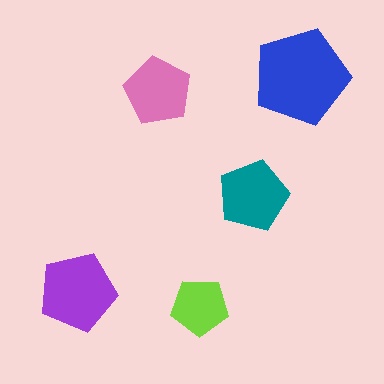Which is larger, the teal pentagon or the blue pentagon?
The blue one.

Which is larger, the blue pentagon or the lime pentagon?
The blue one.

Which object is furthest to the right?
The blue pentagon is rightmost.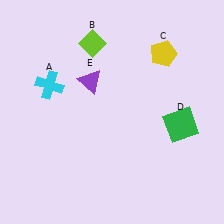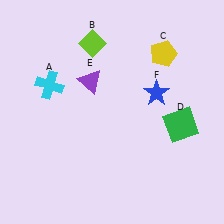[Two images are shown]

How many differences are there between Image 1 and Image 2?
There is 1 difference between the two images.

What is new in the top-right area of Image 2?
A blue star (F) was added in the top-right area of Image 2.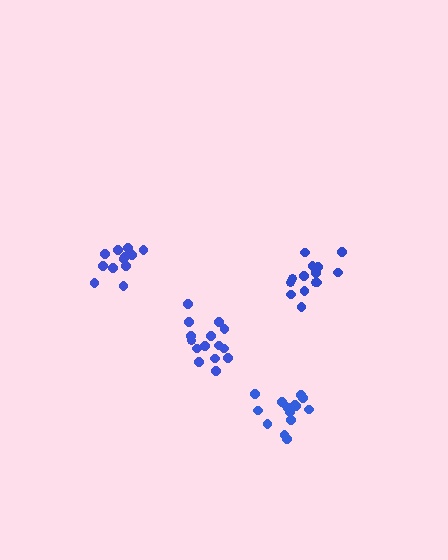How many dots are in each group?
Group 1: 15 dots, Group 2: 15 dots, Group 3: 14 dots, Group 4: 12 dots (56 total).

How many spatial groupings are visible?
There are 4 spatial groupings.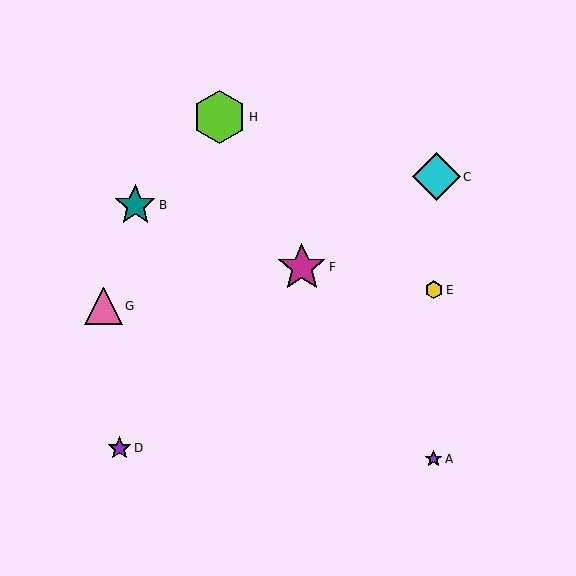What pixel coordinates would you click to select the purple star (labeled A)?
Click at (433, 459) to select the purple star A.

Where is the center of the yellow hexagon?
The center of the yellow hexagon is at (434, 290).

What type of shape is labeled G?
Shape G is a pink triangle.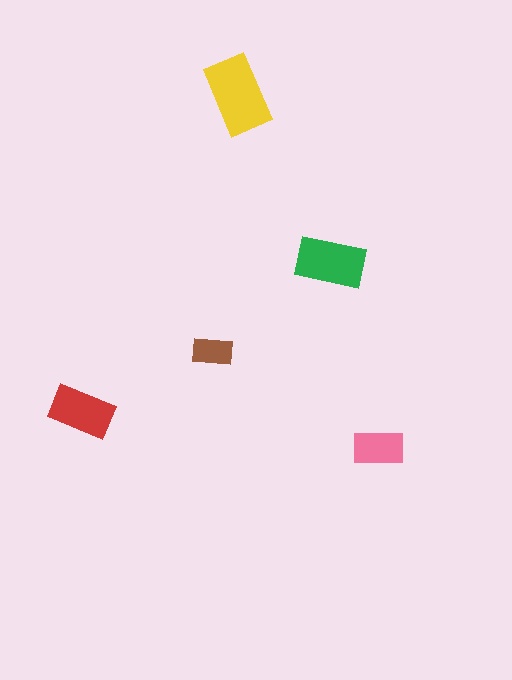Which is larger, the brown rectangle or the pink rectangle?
The pink one.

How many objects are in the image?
There are 5 objects in the image.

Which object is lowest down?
The pink rectangle is bottommost.